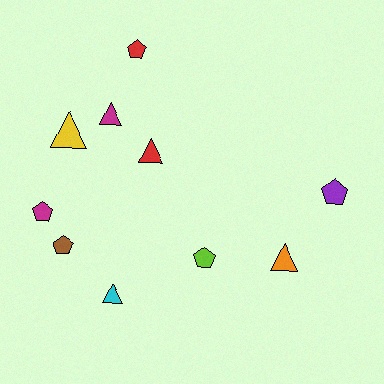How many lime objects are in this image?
There is 1 lime object.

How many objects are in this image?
There are 10 objects.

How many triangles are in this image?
There are 5 triangles.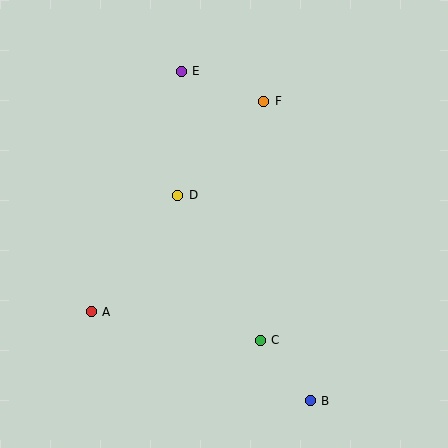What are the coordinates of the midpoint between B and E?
The midpoint between B and E is at (246, 236).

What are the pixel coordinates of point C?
Point C is at (260, 340).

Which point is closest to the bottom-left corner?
Point A is closest to the bottom-left corner.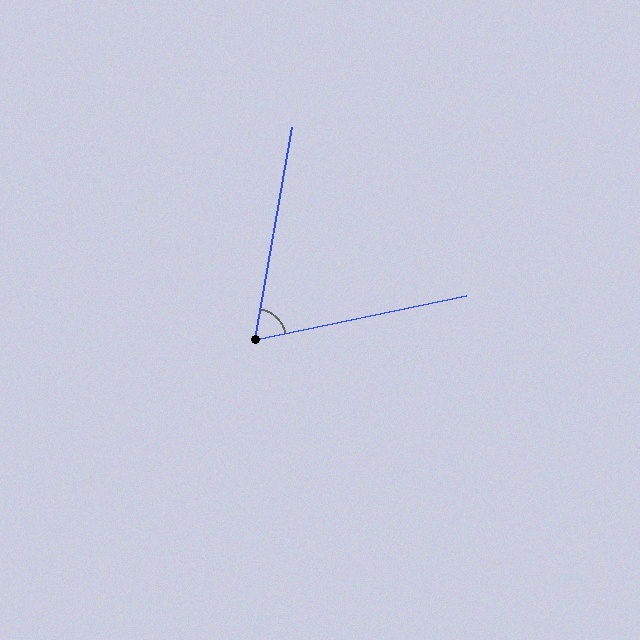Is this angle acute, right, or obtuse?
It is acute.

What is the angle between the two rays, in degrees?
Approximately 68 degrees.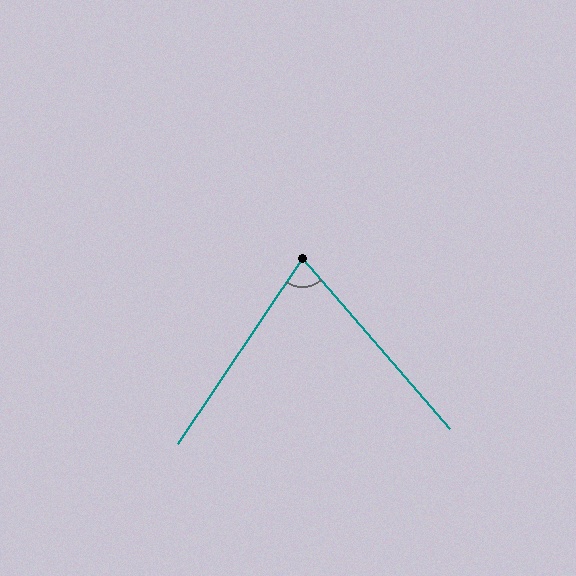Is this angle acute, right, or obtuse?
It is acute.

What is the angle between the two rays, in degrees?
Approximately 75 degrees.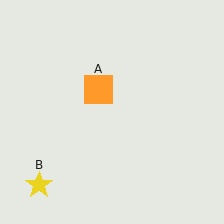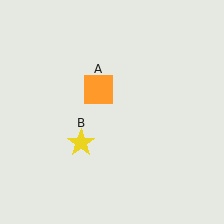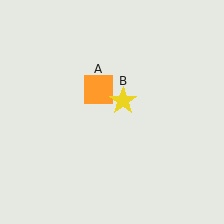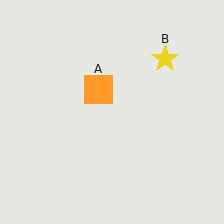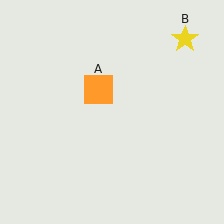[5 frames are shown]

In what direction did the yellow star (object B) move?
The yellow star (object B) moved up and to the right.